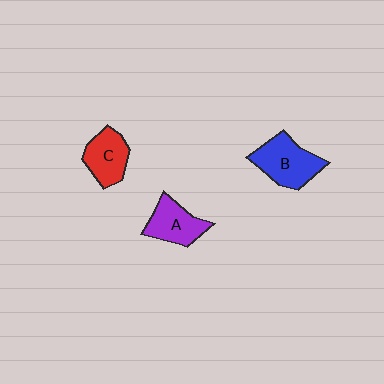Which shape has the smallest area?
Shape C (red).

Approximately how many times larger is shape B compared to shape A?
Approximately 1.3 times.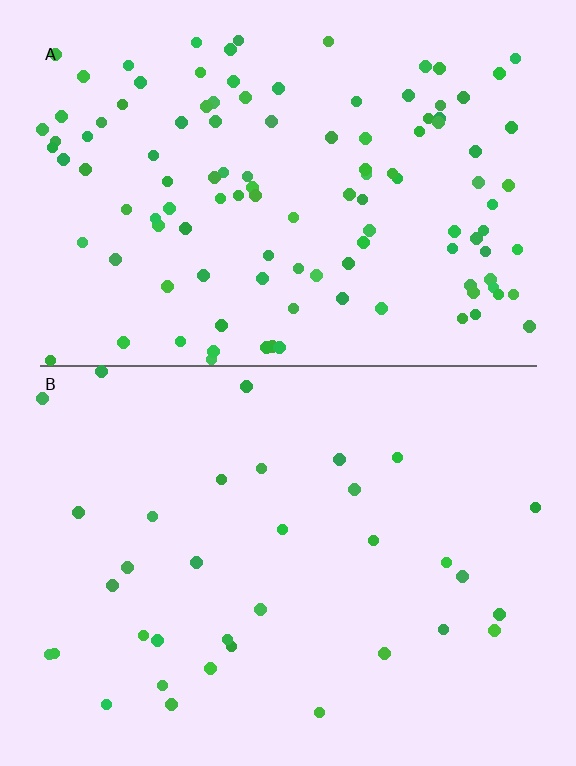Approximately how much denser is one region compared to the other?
Approximately 3.4× — region A over region B.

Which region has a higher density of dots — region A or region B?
A (the top).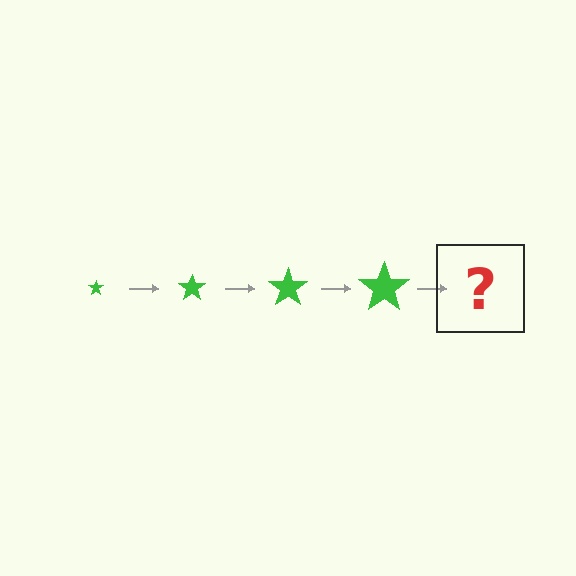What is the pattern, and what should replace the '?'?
The pattern is that the star gets progressively larger each step. The '?' should be a green star, larger than the previous one.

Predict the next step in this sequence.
The next step is a green star, larger than the previous one.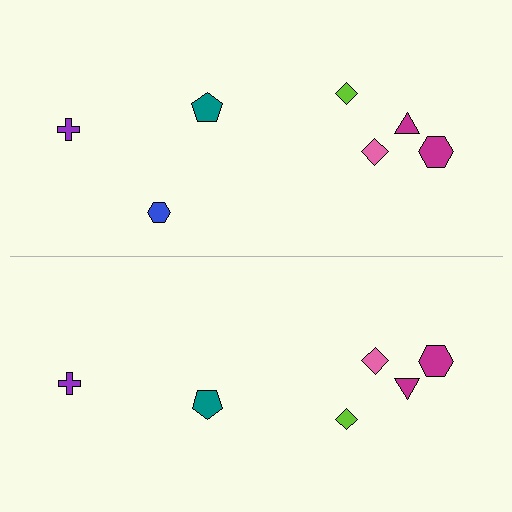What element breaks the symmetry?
A blue hexagon is missing from the bottom side.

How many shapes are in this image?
There are 13 shapes in this image.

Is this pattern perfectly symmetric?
No, the pattern is not perfectly symmetric. A blue hexagon is missing from the bottom side.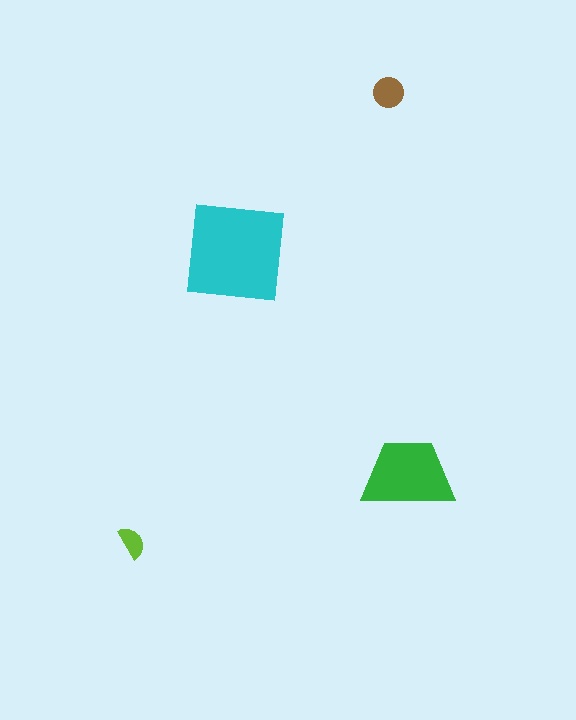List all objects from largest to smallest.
The cyan square, the green trapezoid, the brown circle, the lime semicircle.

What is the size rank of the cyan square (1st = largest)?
1st.